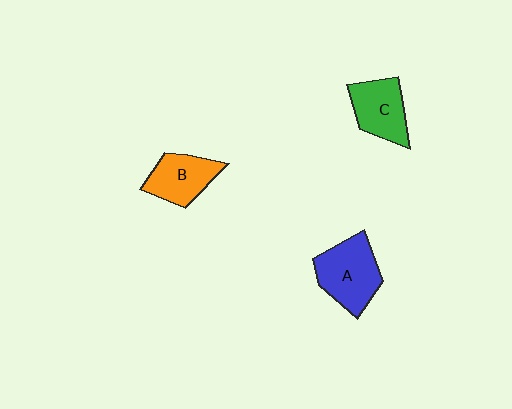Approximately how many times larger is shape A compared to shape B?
Approximately 1.3 times.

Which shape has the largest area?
Shape A (blue).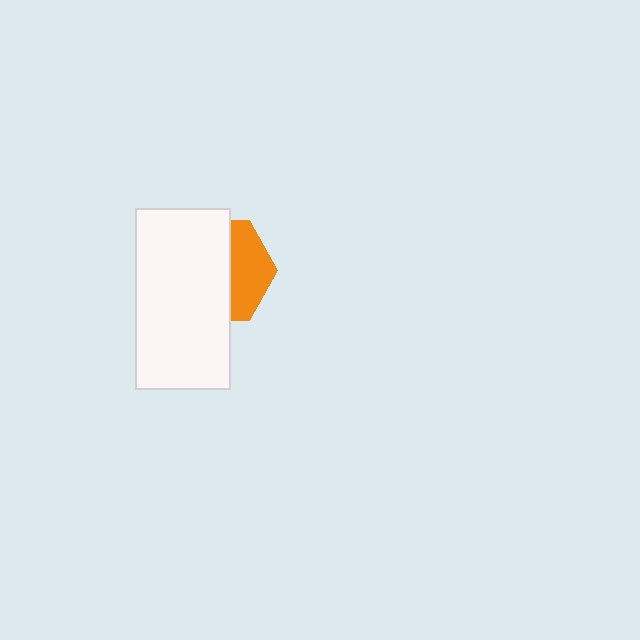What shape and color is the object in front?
The object in front is a white rectangle.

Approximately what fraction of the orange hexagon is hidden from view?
Roughly 63% of the orange hexagon is hidden behind the white rectangle.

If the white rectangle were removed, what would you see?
You would see the complete orange hexagon.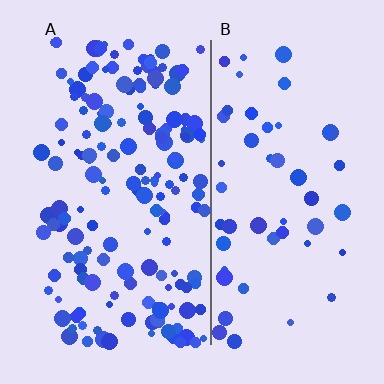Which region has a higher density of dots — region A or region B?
A (the left).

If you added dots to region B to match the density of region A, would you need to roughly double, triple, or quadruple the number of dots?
Approximately triple.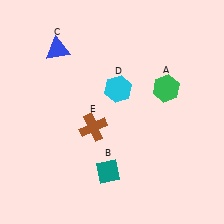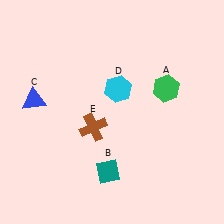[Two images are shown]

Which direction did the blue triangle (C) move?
The blue triangle (C) moved down.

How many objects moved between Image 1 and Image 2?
1 object moved between the two images.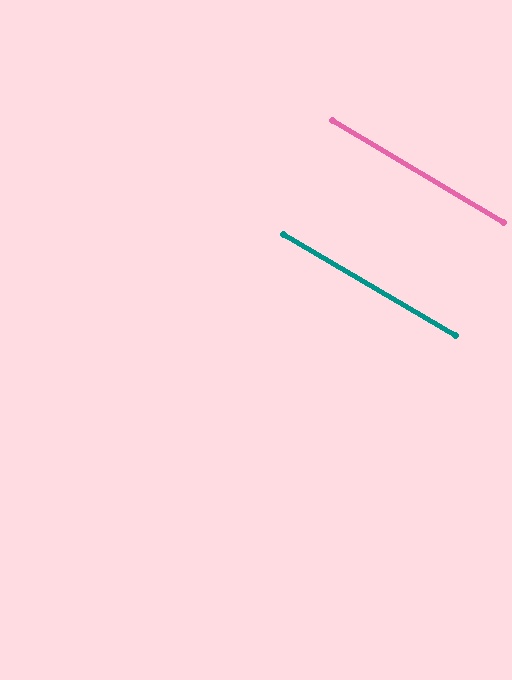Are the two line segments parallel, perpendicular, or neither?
Parallel — their directions differ by only 0.4°.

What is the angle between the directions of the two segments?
Approximately 0 degrees.